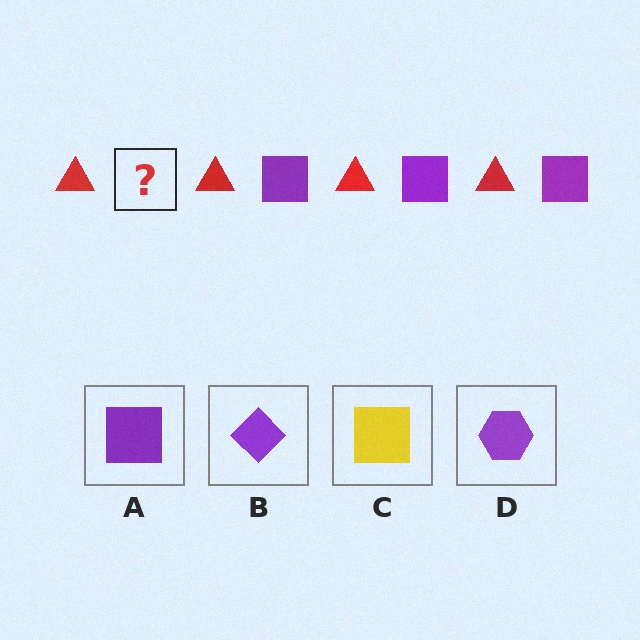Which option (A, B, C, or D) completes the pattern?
A.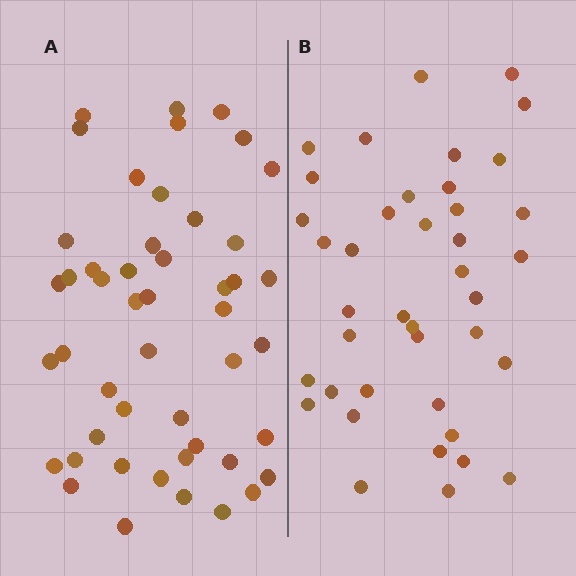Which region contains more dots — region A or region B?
Region A (the left region) has more dots.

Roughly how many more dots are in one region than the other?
Region A has roughly 8 or so more dots than region B.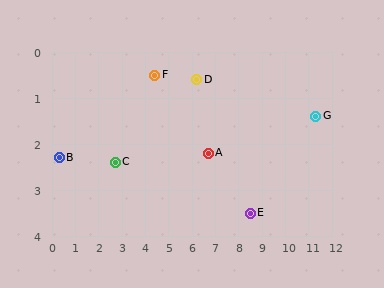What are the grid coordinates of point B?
Point B is at approximately (0.3, 2.3).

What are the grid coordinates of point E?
Point E is at approximately (8.5, 3.5).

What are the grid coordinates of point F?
Point F is at approximately (4.4, 0.5).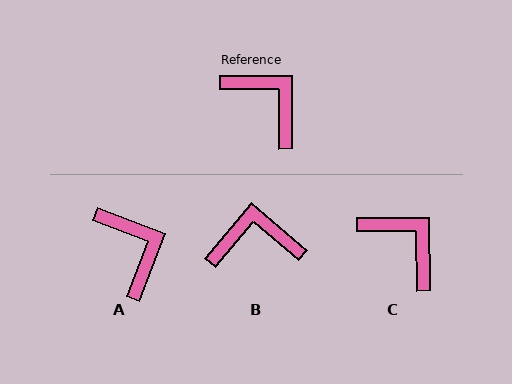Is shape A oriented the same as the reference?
No, it is off by about 21 degrees.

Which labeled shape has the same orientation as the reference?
C.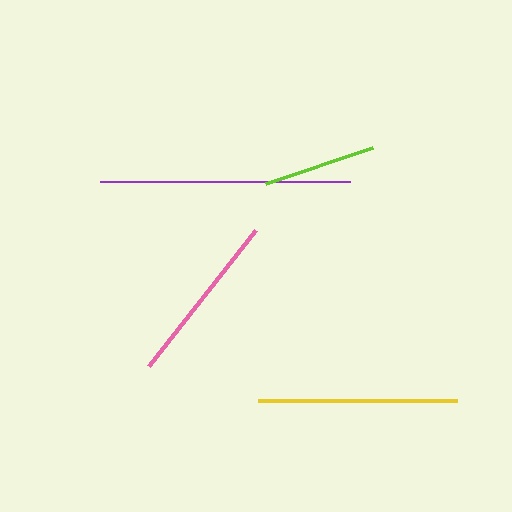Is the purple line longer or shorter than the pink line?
The purple line is longer than the pink line.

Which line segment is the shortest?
The lime line is the shortest at approximately 113 pixels.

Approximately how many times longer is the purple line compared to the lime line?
The purple line is approximately 2.2 times the length of the lime line.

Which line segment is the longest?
The purple line is the longest at approximately 250 pixels.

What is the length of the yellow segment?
The yellow segment is approximately 199 pixels long.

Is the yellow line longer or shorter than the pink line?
The yellow line is longer than the pink line.